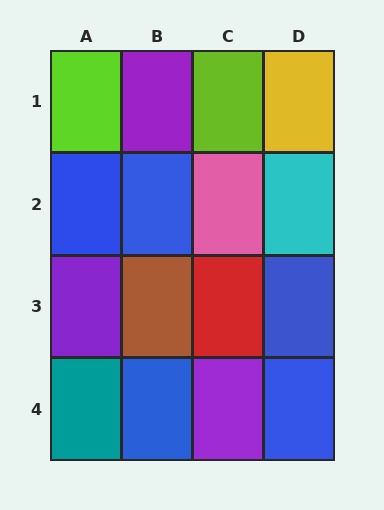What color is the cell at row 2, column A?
Blue.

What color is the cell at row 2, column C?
Pink.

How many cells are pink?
1 cell is pink.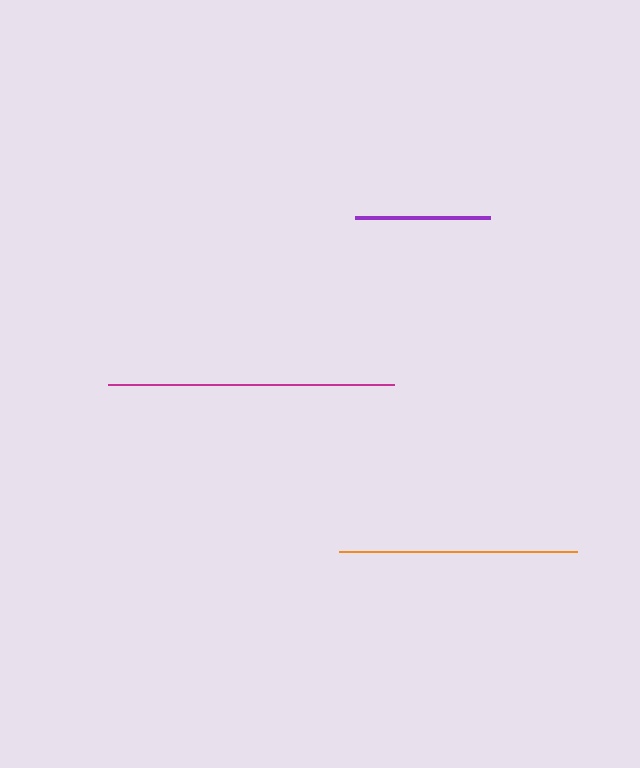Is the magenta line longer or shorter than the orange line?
The magenta line is longer than the orange line.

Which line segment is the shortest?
The purple line is the shortest at approximately 135 pixels.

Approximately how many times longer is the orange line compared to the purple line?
The orange line is approximately 1.8 times the length of the purple line.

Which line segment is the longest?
The magenta line is the longest at approximately 285 pixels.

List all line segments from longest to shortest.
From longest to shortest: magenta, orange, purple.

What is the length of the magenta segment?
The magenta segment is approximately 285 pixels long.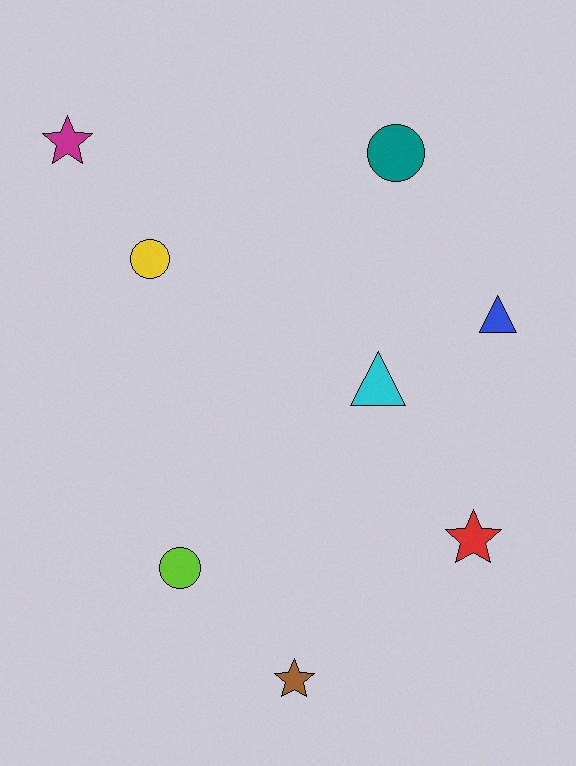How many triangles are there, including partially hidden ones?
There are 2 triangles.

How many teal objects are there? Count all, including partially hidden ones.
There is 1 teal object.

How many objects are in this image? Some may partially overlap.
There are 8 objects.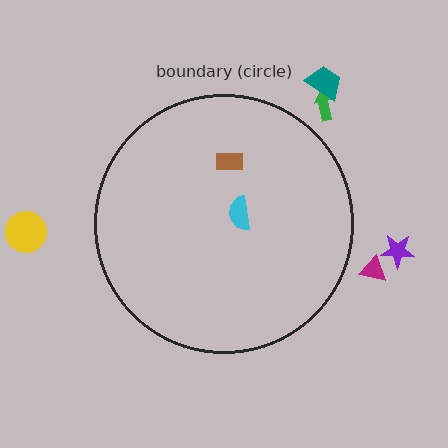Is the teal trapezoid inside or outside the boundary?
Outside.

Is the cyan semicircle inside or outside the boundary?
Inside.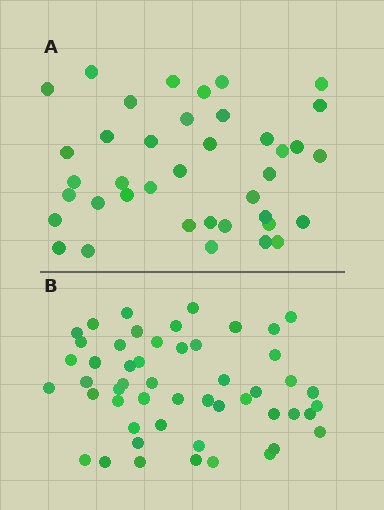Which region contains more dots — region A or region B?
Region B (the bottom region) has more dots.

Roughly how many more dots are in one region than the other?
Region B has roughly 12 or so more dots than region A.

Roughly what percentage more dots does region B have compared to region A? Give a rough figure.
About 30% more.